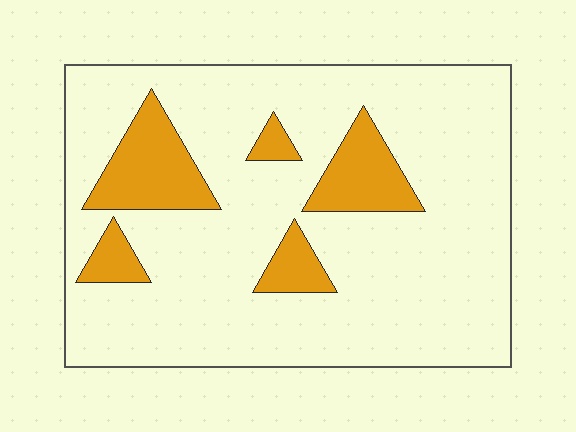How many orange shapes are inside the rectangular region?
5.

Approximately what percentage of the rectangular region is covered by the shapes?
Approximately 15%.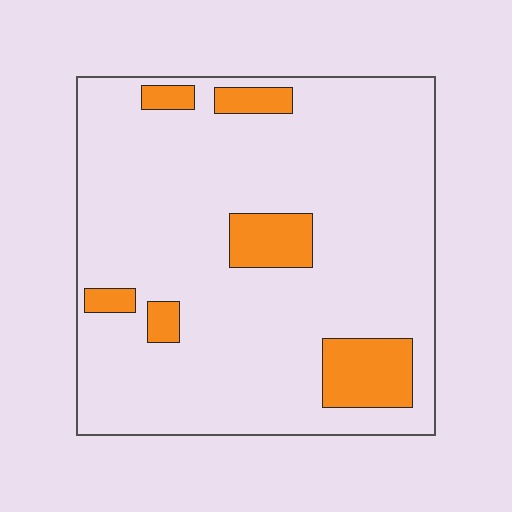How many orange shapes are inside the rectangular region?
6.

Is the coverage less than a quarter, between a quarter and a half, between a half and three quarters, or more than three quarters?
Less than a quarter.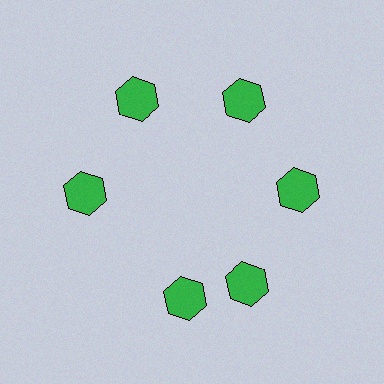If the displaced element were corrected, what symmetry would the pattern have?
It would have 6-fold rotational symmetry — the pattern would map onto itself every 60 degrees.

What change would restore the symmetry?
The symmetry would be restored by rotating it back into even spacing with its neighbors so that all 6 hexagons sit at equal angles and equal distance from the center.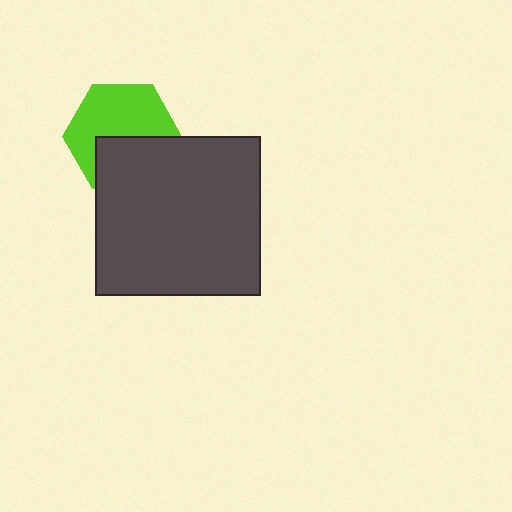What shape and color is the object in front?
The object in front is a dark gray rectangle.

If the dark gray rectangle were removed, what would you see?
You would see the complete lime hexagon.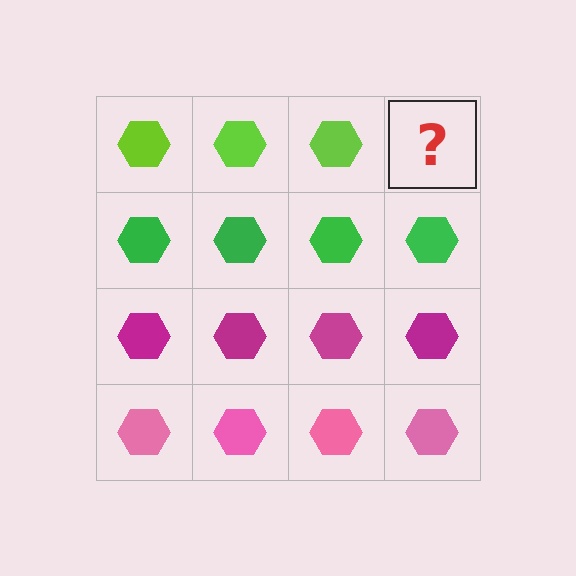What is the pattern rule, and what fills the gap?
The rule is that each row has a consistent color. The gap should be filled with a lime hexagon.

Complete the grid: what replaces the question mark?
The question mark should be replaced with a lime hexagon.